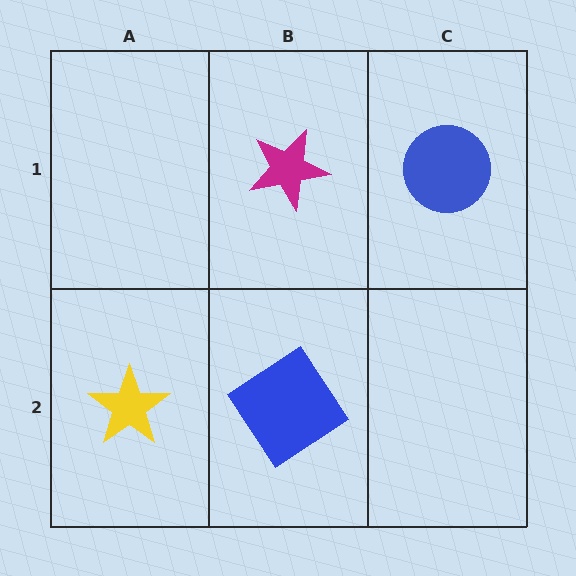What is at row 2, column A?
A yellow star.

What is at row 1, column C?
A blue circle.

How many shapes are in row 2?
2 shapes.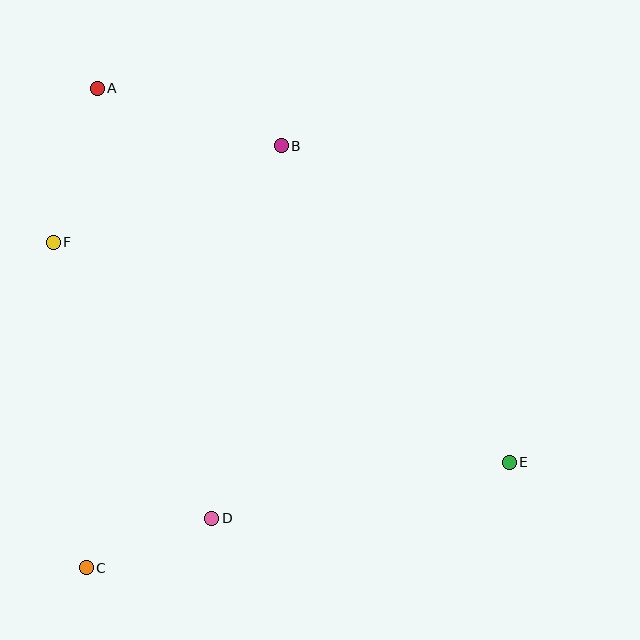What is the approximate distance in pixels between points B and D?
The distance between B and D is approximately 379 pixels.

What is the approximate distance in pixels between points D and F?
The distance between D and F is approximately 318 pixels.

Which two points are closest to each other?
Points C and D are closest to each other.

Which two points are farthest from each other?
Points A and E are farthest from each other.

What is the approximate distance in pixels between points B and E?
The distance between B and E is approximately 390 pixels.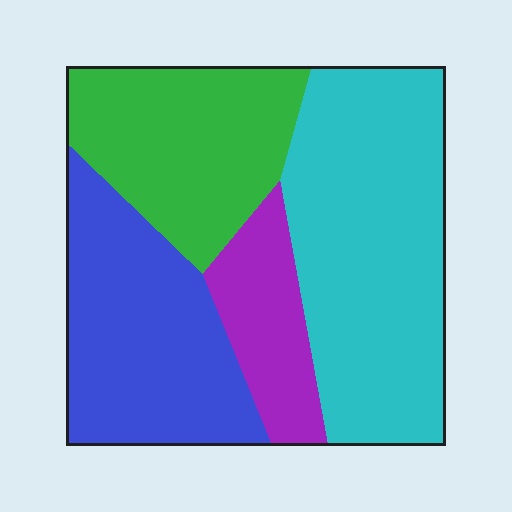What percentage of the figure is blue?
Blue takes up about one quarter (1/4) of the figure.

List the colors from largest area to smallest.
From largest to smallest: cyan, blue, green, purple.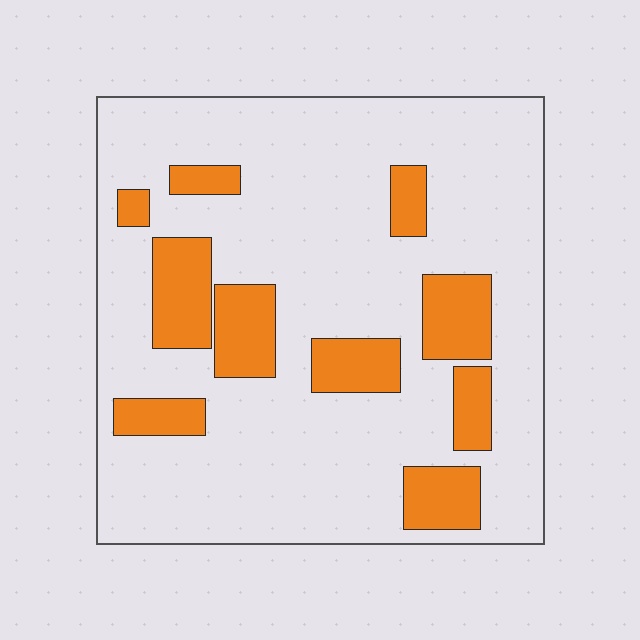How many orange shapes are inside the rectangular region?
10.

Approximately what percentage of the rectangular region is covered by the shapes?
Approximately 20%.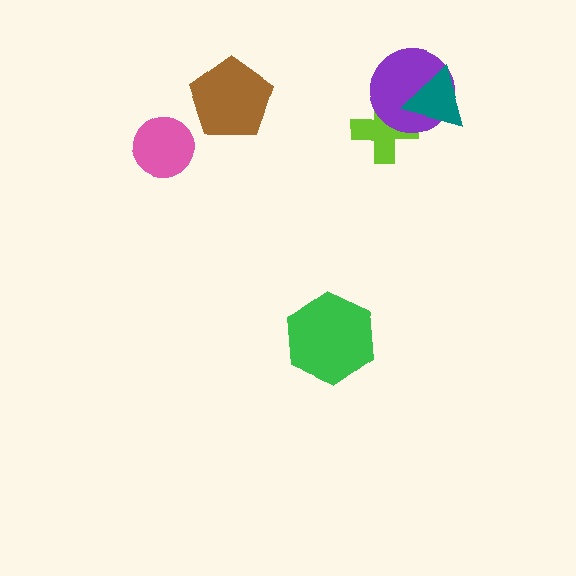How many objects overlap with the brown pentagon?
0 objects overlap with the brown pentagon.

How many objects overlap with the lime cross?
2 objects overlap with the lime cross.